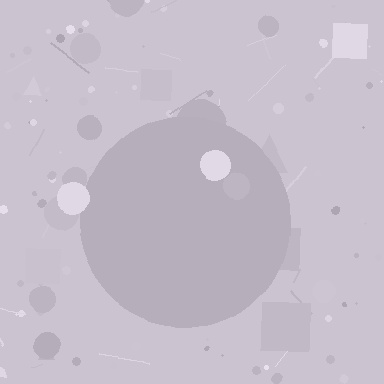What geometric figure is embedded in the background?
A circle is embedded in the background.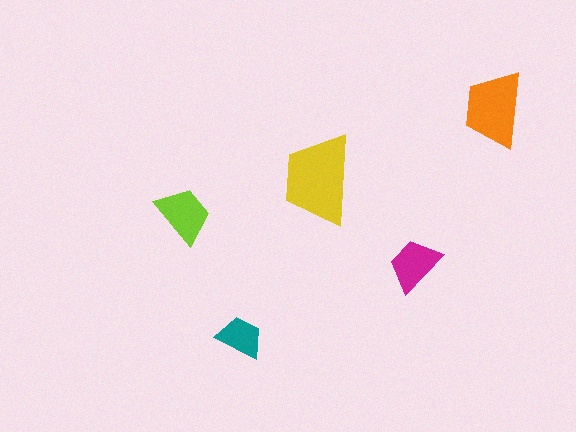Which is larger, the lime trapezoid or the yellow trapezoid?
The yellow one.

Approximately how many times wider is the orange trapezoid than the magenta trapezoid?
About 1.5 times wider.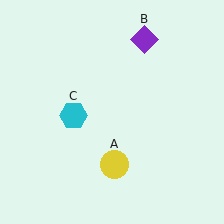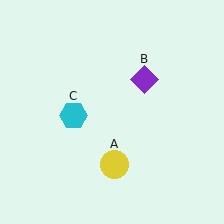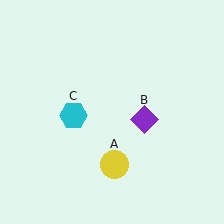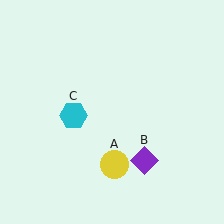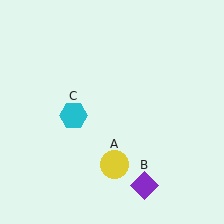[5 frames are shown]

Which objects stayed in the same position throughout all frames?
Yellow circle (object A) and cyan hexagon (object C) remained stationary.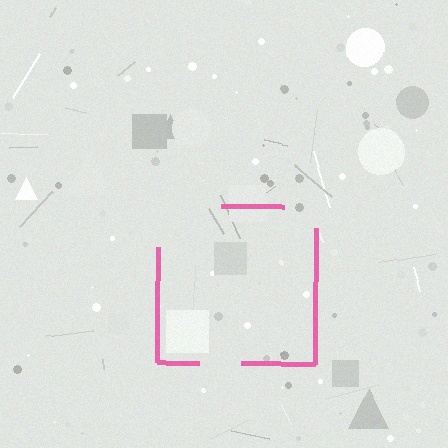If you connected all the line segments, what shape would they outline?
They would outline a square.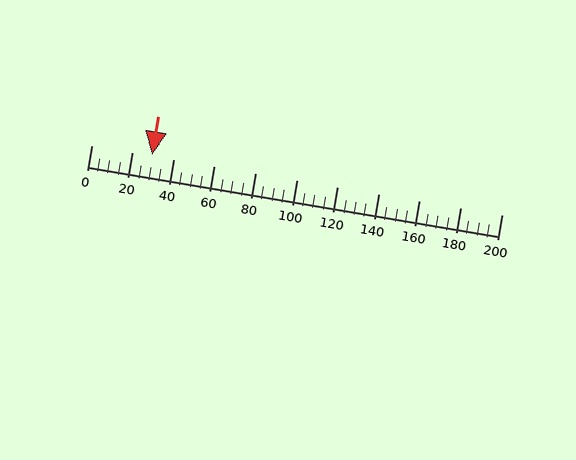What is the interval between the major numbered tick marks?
The major tick marks are spaced 20 units apart.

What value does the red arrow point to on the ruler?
The red arrow points to approximately 29.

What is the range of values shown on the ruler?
The ruler shows values from 0 to 200.